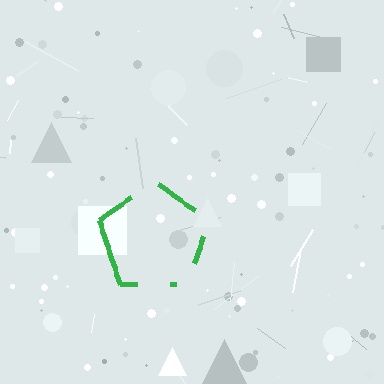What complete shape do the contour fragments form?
The contour fragments form a pentagon.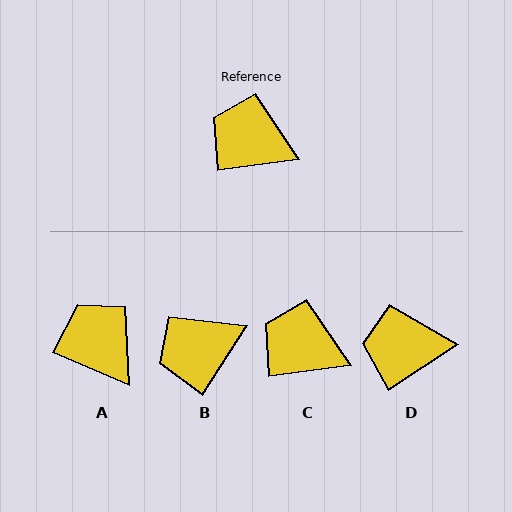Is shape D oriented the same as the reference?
No, it is off by about 25 degrees.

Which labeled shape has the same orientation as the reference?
C.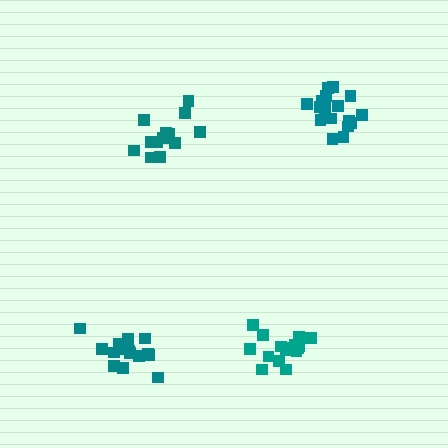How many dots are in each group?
Group 1: 13 dots, Group 2: 17 dots, Group 3: 15 dots, Group 4: 18 dots (63 total).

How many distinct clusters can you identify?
There are 4 distinct clusters.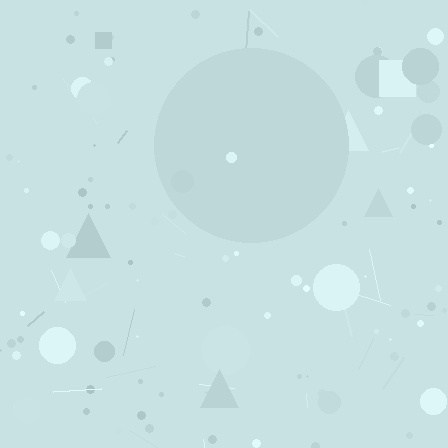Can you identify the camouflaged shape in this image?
The camouflaged shape is a circle.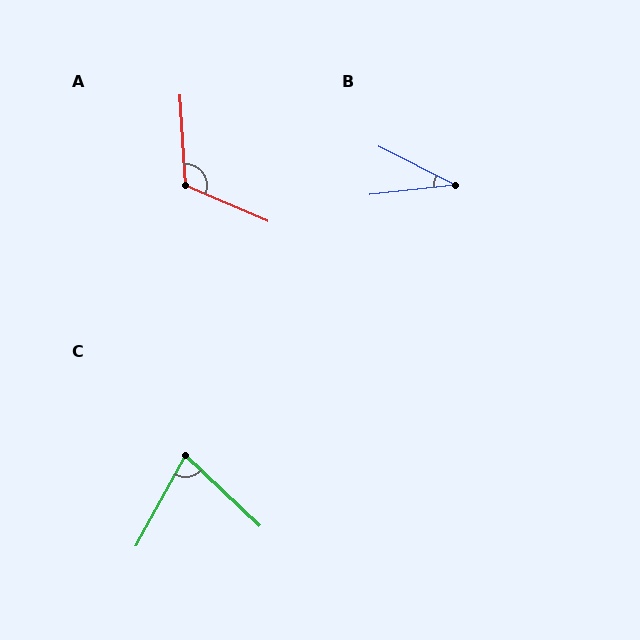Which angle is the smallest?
B, at approximately 34 degrees.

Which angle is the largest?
A, at approximately 117 degrees.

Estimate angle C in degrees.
Approximately 75 degrees.